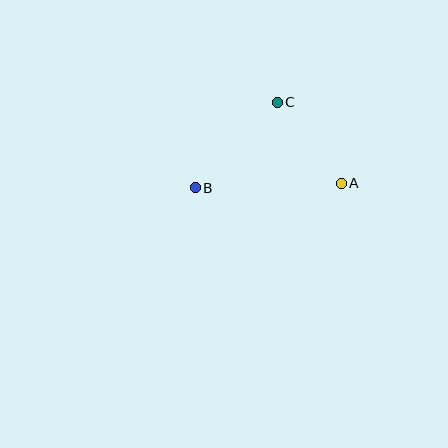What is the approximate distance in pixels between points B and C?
The distance between B and C is approximately 118 pixels.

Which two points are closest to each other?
Points A and C are closest to each other.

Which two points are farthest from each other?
Points A and B are farthest from each other.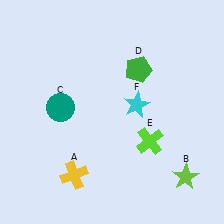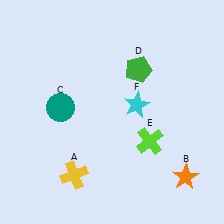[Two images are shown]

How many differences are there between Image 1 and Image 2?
There is 1 difference between the two images.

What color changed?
The star (B) changed from lime in Image 1 to orange in Image 2.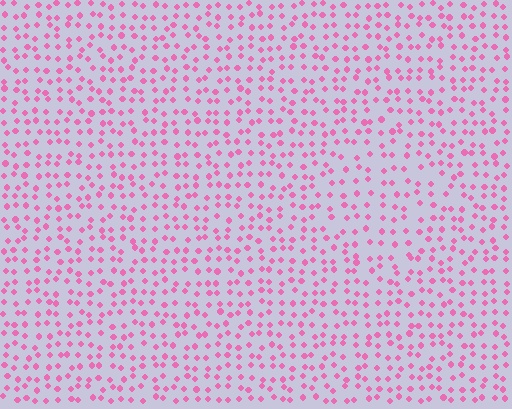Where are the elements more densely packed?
The elements are more densely packed outside the diamond boundary.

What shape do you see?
I see a diamond.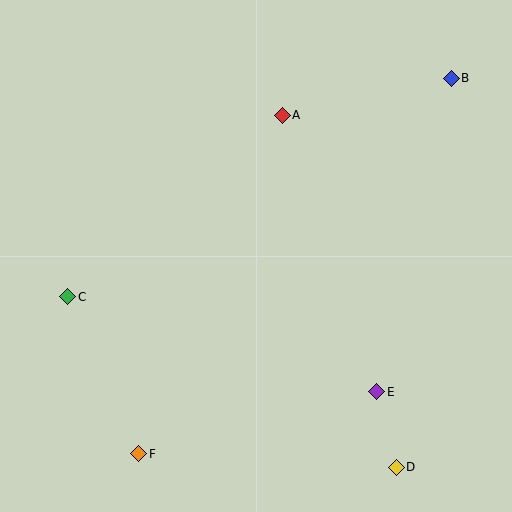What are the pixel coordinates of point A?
Point A is at (282, 115).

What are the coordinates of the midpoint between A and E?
The midpoint between A and E is at (330, 254).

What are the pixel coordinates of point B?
Point B is at (451, 78).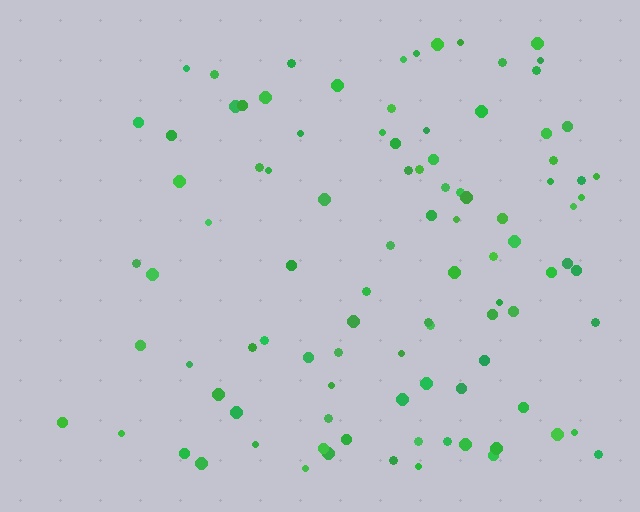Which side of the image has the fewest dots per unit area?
The left.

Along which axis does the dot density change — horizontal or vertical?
Horizontal.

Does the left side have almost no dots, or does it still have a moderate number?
Still a moderate number, just noticeably fewer than the right.